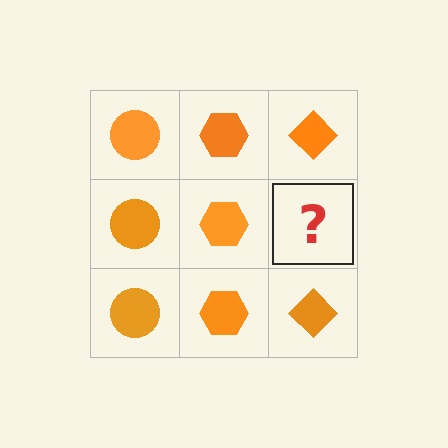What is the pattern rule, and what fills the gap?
The rule is that each column has a consistent shape. The gap should be filled with an orange diamond.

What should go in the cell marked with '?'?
The missing cell should contain an orange diamond.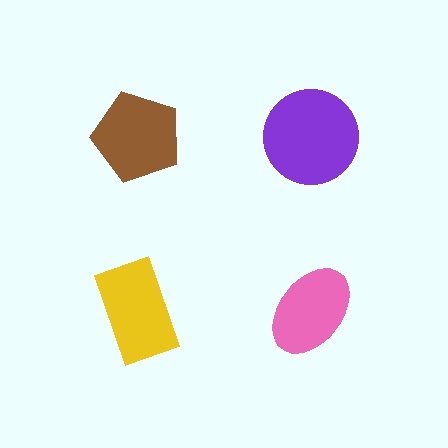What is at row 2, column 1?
A yellow rectangle.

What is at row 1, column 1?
A brown pentagon.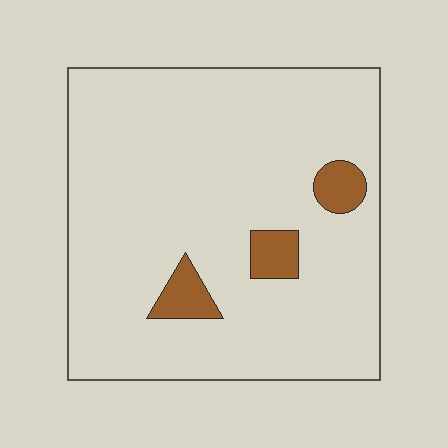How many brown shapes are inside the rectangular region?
3.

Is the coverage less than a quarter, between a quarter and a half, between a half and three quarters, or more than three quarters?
Less than a quarter.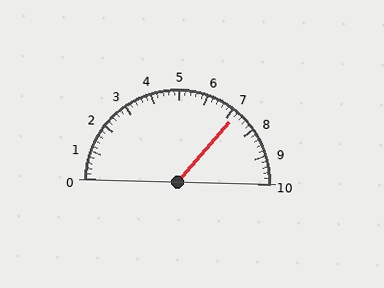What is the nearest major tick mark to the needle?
The nearest major tick mark is 7.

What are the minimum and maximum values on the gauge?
The gauge ranges from 0 to 10.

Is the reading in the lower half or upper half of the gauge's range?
The reading is in the upper half of the range (0 to 10).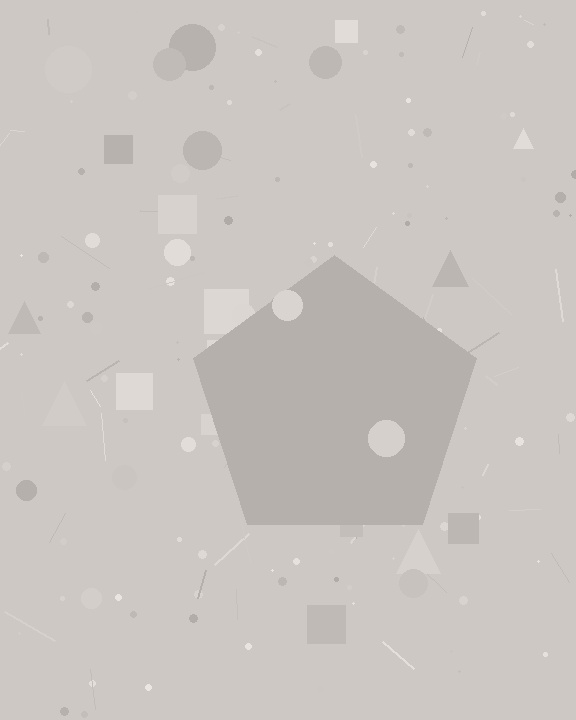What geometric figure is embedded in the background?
A pentagon is embedded in the background.